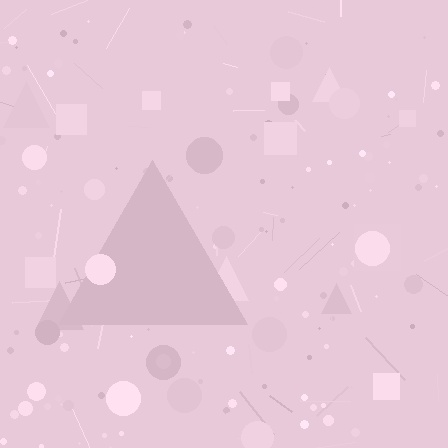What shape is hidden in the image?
A triangle is hidden in the image.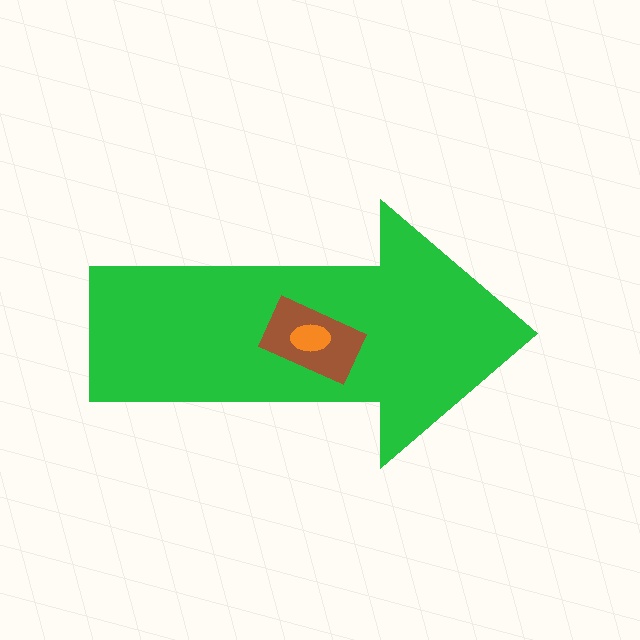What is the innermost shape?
The orange ellipse.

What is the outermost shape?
The green arrow.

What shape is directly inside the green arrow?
The brown rectangle.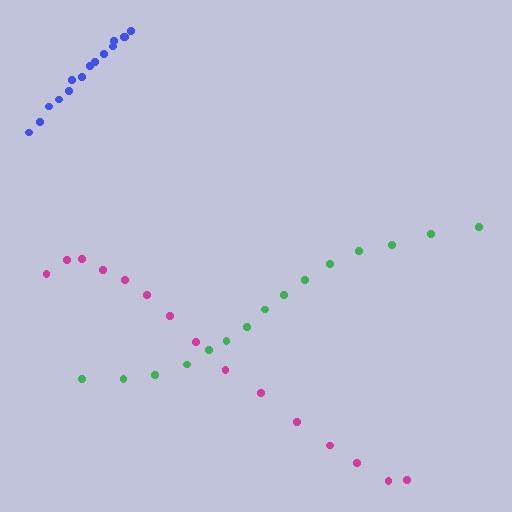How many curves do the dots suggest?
There are 3 distinct paths.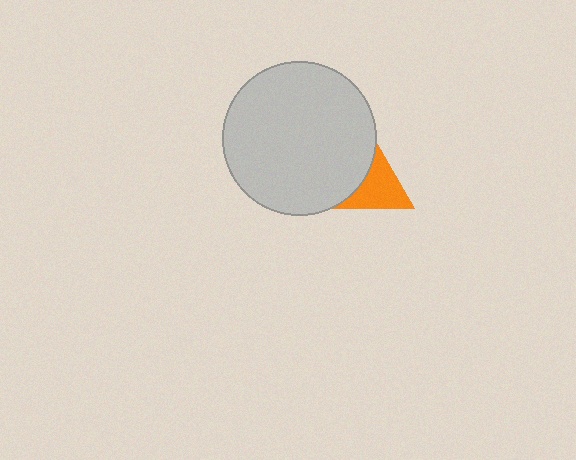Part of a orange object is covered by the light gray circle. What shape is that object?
It is a triangle.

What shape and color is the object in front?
The object in front is a light gray circle.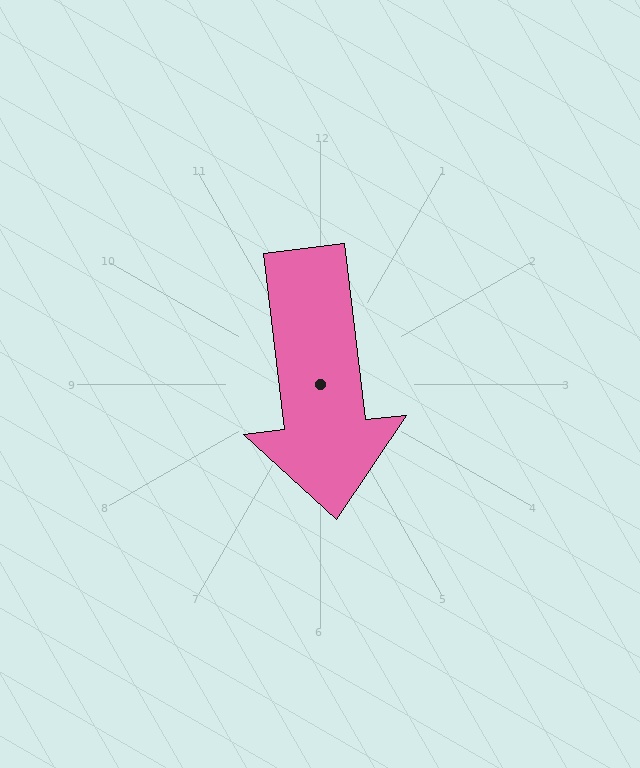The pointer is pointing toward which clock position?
Roughly 6 o'clock.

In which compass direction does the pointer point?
South.